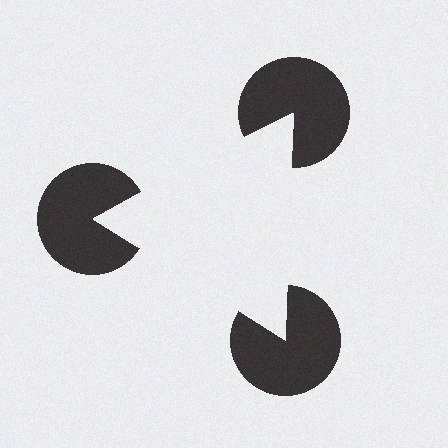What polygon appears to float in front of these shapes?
An illusory triangle — its edges are inferred from the aligned wedge cuts in the pac-man discs, not physically drawn.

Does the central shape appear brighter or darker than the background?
It typically appears slightly brighter than the background, even though no actual brightness change is drawn.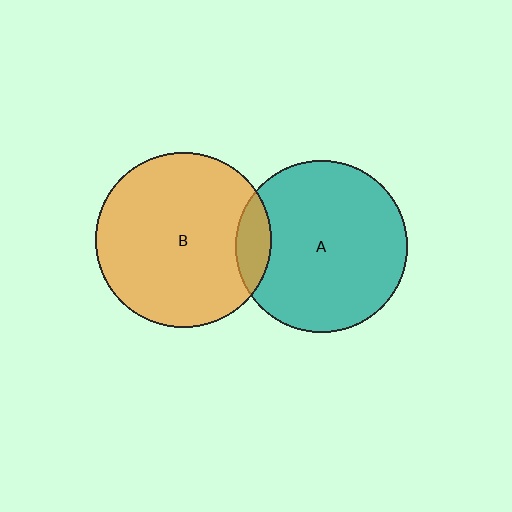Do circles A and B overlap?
Yes.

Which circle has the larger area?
Circle B (orange).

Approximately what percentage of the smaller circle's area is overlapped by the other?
Approximately 10%.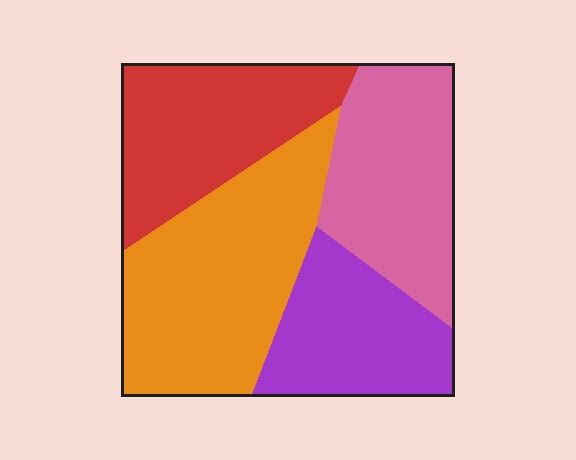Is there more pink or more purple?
Pink.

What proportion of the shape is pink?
Pink covers around 25% of the shape.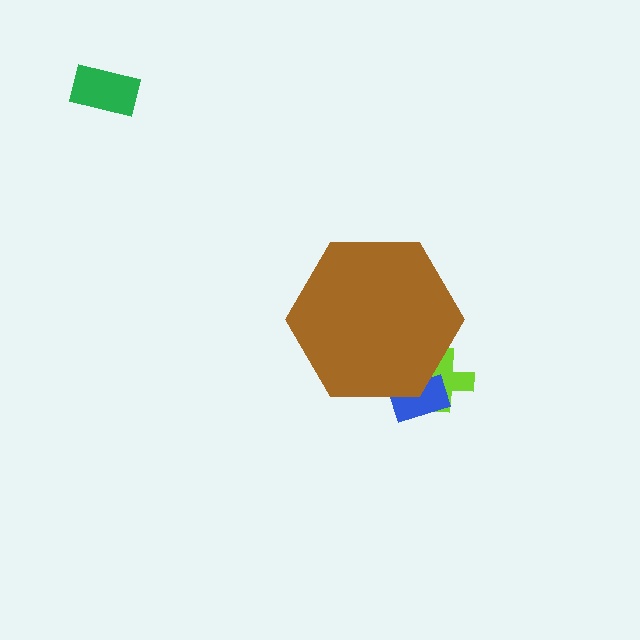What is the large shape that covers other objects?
A brown hexagon.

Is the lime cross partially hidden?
Yes, the lime cross is partially hidden behind the brown hexagon.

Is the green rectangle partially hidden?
No, the green rectangle is fully visible.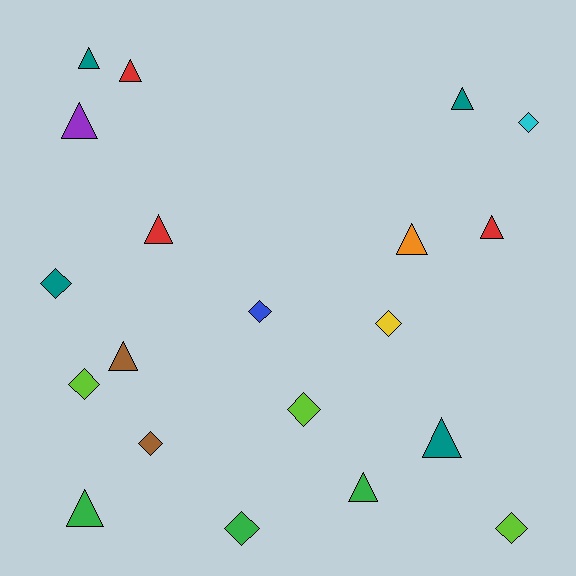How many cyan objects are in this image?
There is 1 cyan object.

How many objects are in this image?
There are 20 objects.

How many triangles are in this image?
There are 11 triangles.